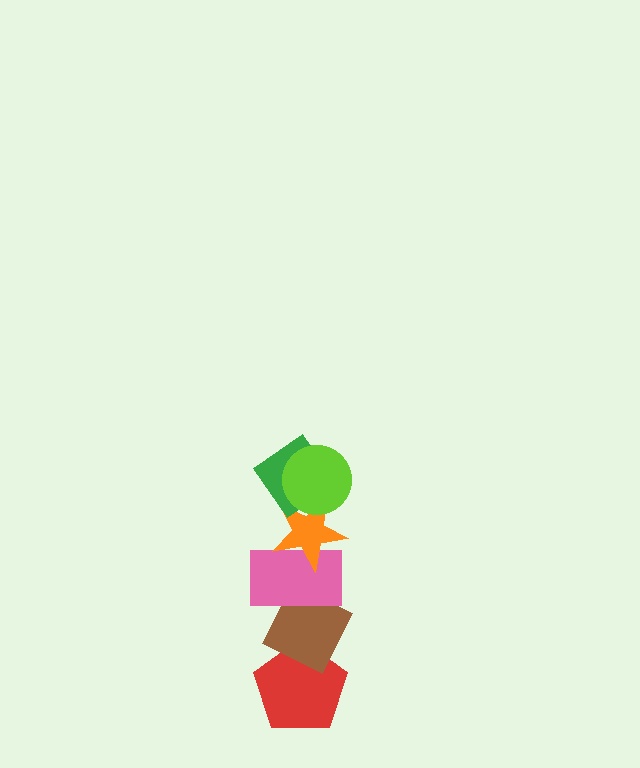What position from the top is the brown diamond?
The brown diamond is 5th from the top.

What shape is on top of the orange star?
The green diamond is on top of the orange star.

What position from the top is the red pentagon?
The red pentagon is 6th from the top.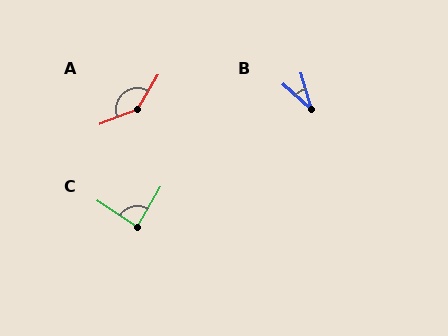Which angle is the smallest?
B, at approximately 33 degrees.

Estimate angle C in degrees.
Approximately 87 degrees.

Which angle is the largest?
A, at approximately 141 degrees.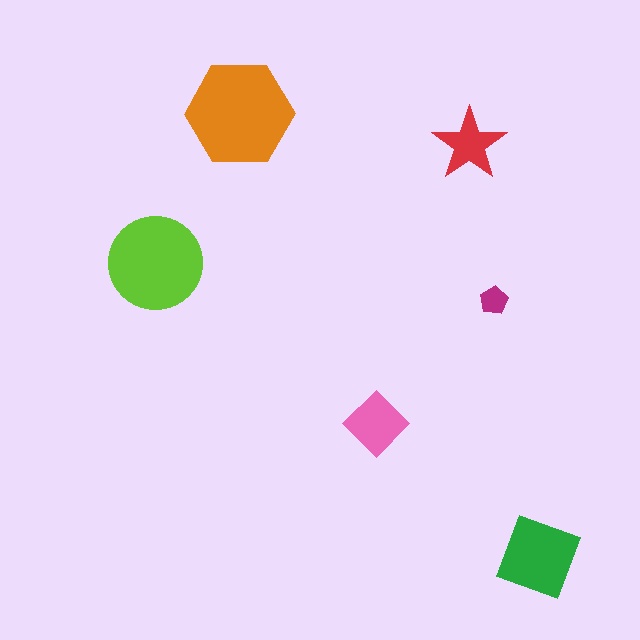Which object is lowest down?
The green square is bottommost.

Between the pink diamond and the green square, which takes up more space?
The green square.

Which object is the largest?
The orange hexagon.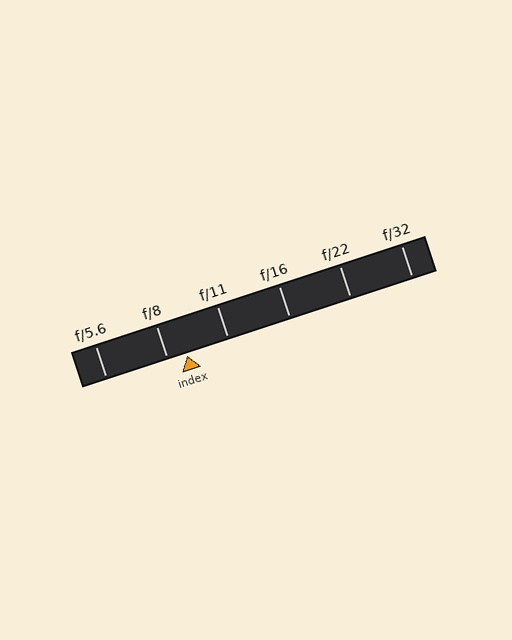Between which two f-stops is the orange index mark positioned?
The index mark is between f/8 and f/11.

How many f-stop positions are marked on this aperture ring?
There are 6 f-stop positions marked.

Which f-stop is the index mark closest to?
The index mark is closest to f/8.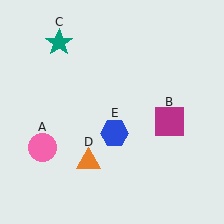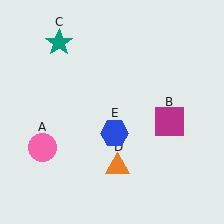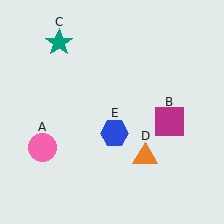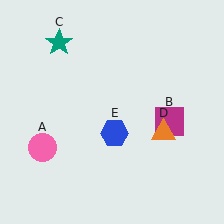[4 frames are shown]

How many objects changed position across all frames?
1 object changed position: orange triangle (object D).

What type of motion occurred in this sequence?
The orange triangle (object D) rotated counterclockwise around the center of the scene.